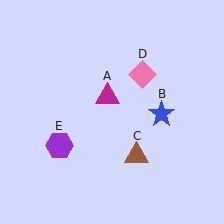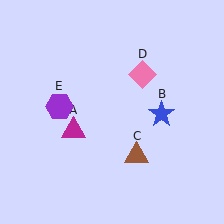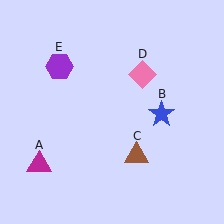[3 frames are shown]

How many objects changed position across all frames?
2 objects changed position: magenta triangle (object A), purple hexagon (object E).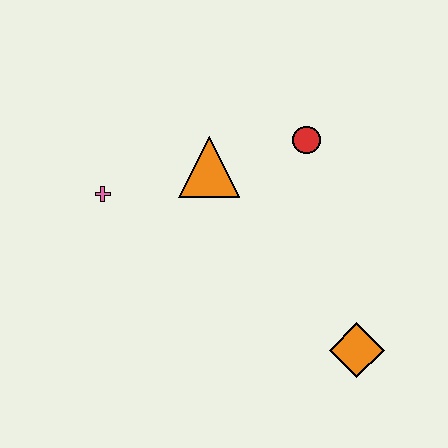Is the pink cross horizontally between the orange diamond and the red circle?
No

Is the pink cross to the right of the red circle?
No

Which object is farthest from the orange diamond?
The pink cross is farthest from the orange diamond.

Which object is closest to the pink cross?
The orange triangle is closest to the pink cross.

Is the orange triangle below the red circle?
Yes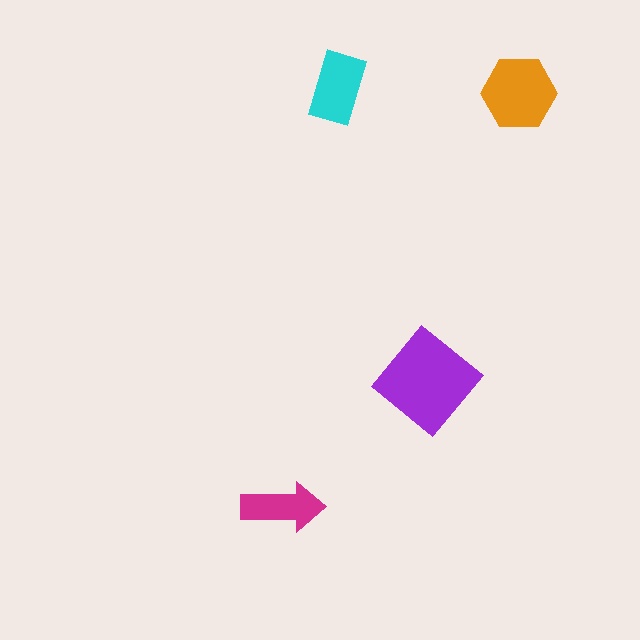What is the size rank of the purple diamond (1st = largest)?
1st.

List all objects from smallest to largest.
The magenta arrow, the cyan rectangle, the orange hexagon, the purple diamond.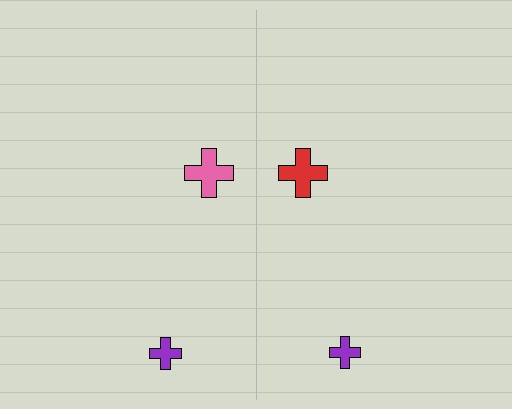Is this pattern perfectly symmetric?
No, the pattern is not perfectly symmetric. The red cross on the right side breaks the symmetry — its mirror counterpart is pink.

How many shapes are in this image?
There are 4 shapes in this image.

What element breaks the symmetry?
The red cross on the right side breaks the symmetry — its mirror counterpart is pink.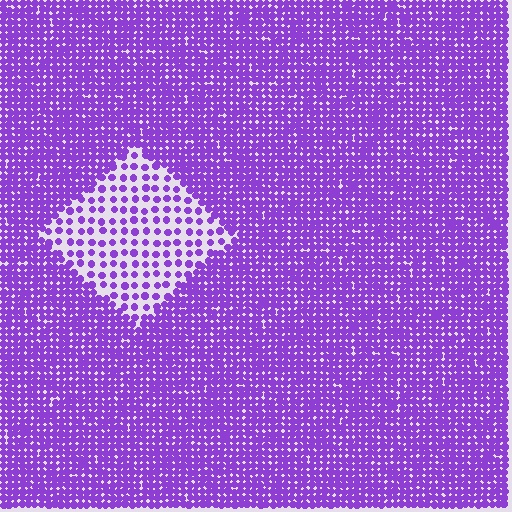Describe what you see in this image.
The image contains small purple elements arranged at two different densities. A diamond-shaped region is visible where the elements are less densely packed than the surrounding area.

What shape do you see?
I see a diamond.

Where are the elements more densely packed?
The elements are more densely packed outside the diamond boundary.